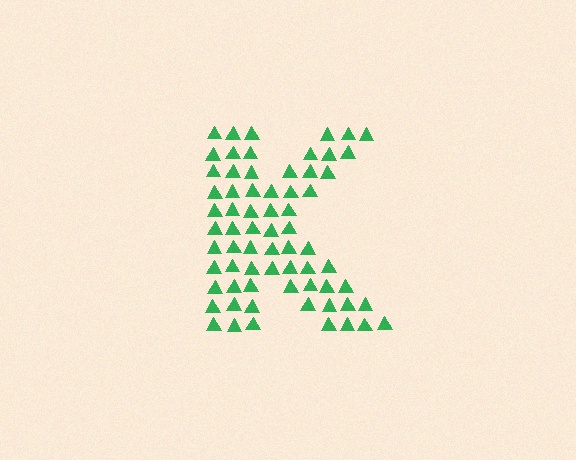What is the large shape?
The large shape is the letter K.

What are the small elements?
The small elements are triangles.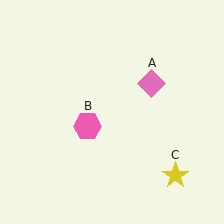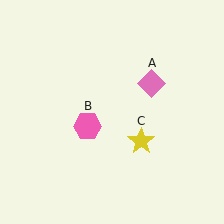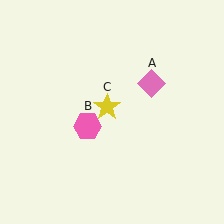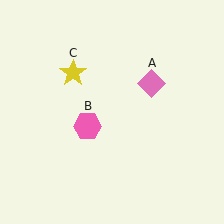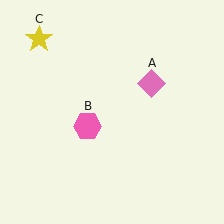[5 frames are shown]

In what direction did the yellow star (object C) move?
The yellow star (object C) moved up and to the left.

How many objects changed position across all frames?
1 object changed position: yellow star (object C).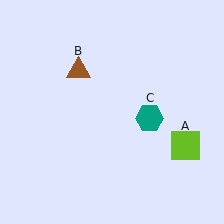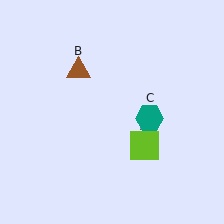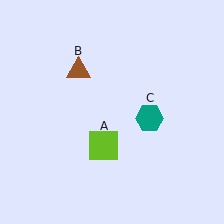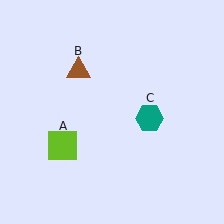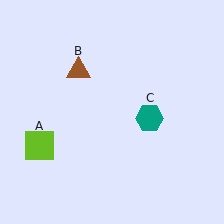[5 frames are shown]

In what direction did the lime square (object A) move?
The lime square (object A) moved left.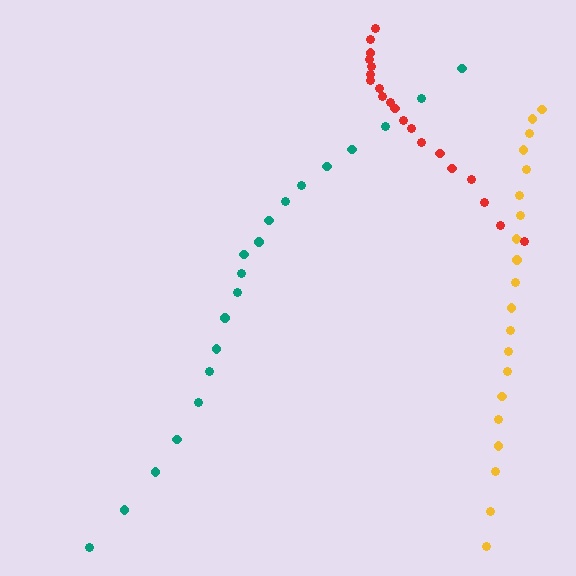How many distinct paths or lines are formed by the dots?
There are 3 distinct paths.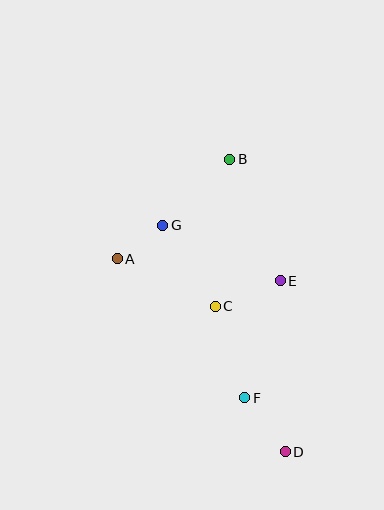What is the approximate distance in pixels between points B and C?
The distance between B and C is approximately 148 pixels.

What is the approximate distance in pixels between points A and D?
The distance between A and D is approximately 256 pixels.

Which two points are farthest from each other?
Points B and D are farthest from each other.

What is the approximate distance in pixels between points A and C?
The distance between A and C is approximately 109 pixels.